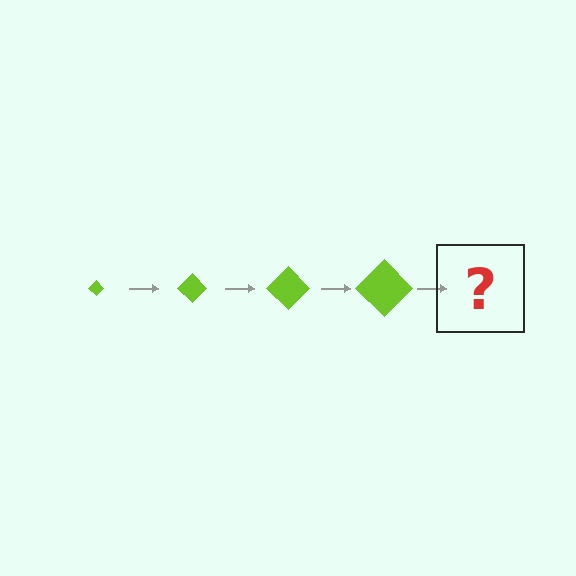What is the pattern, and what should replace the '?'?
The pattern is that the diamond gets progressively larger each step. The '?' should be a lime diamond, larger than the previous one.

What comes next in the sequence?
The next element should be a lime diamond, larger than the previous one.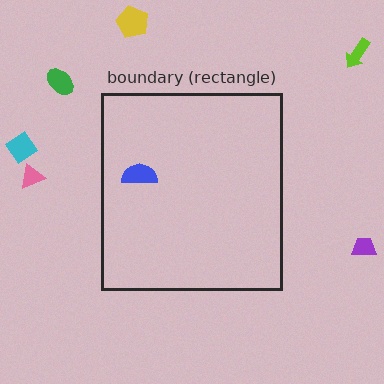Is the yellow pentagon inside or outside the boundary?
Outside.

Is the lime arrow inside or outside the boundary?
Outside.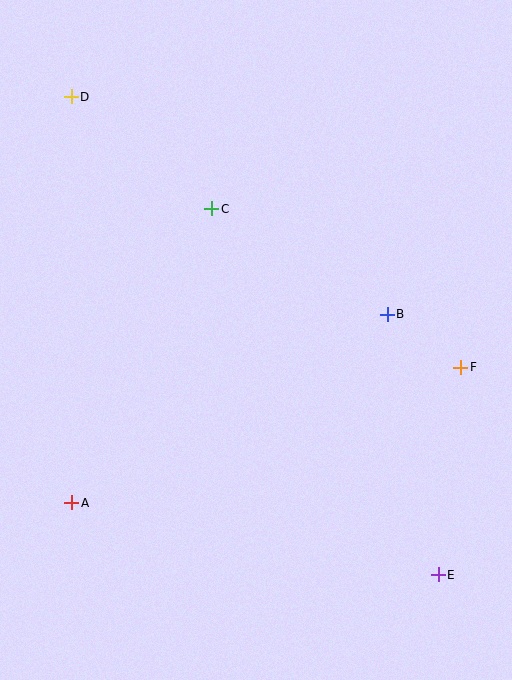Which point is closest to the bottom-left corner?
Point A is closest to the bottom-left corner.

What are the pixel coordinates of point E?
Point E is at (438, 575).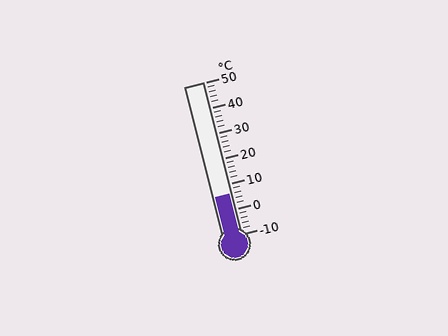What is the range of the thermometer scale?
The thermometer scale ranges from -10°C to 50°C.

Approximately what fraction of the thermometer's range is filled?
The thermometer is filled to approximately 25% of its range.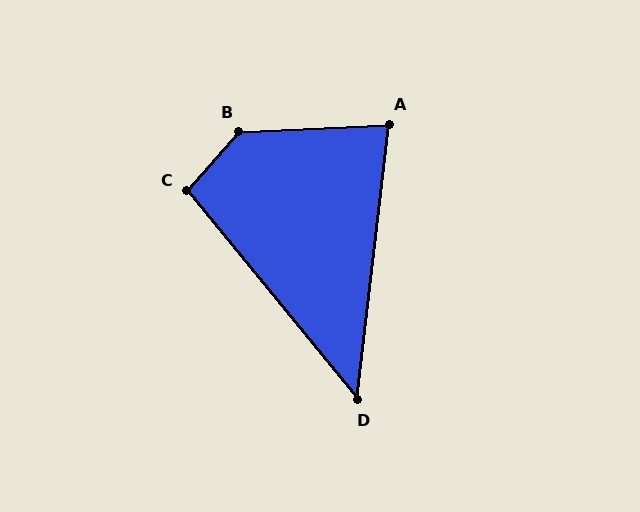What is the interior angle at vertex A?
Approximately 81 degrees (acute).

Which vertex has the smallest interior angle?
D, at approximately 46 degrees.